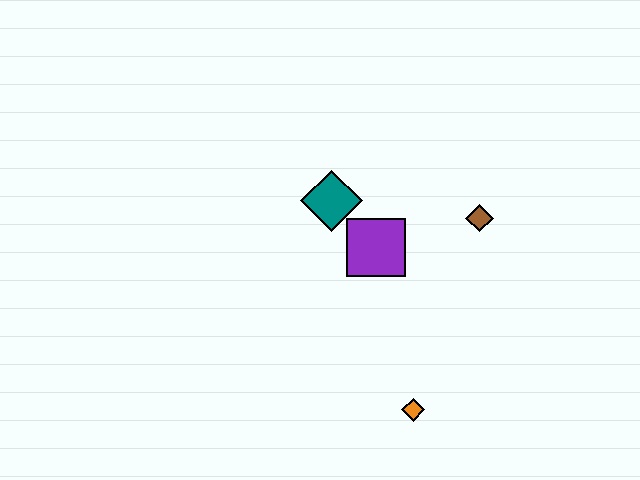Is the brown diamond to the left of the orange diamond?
No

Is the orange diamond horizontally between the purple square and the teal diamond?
No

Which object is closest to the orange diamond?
The purple square is closest to the orange diamond.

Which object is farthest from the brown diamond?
The orange diamond is farthest from the brown diamond.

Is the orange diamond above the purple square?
No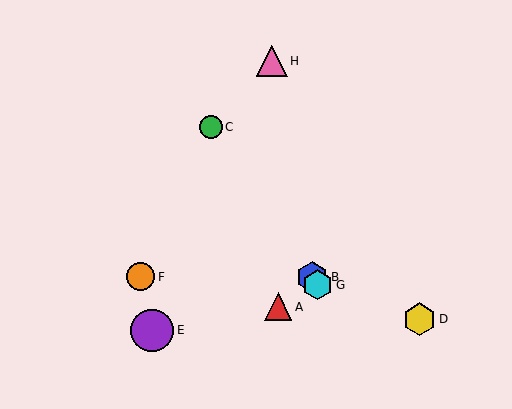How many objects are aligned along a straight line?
3 objects (B, C, G) are aligned along a straight line.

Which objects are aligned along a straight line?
Objects B, C, G are aligned along a straight line.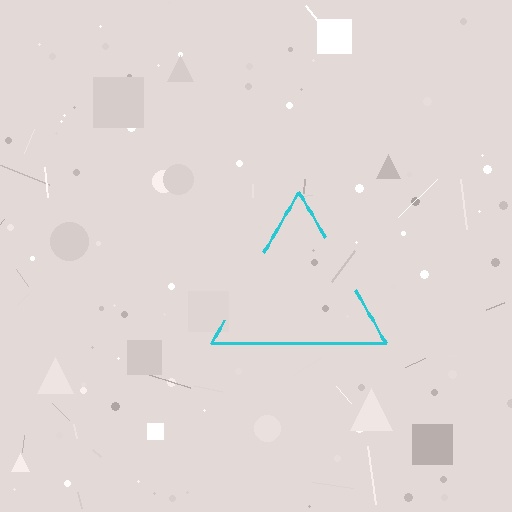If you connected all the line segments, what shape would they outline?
They would outline a triangle.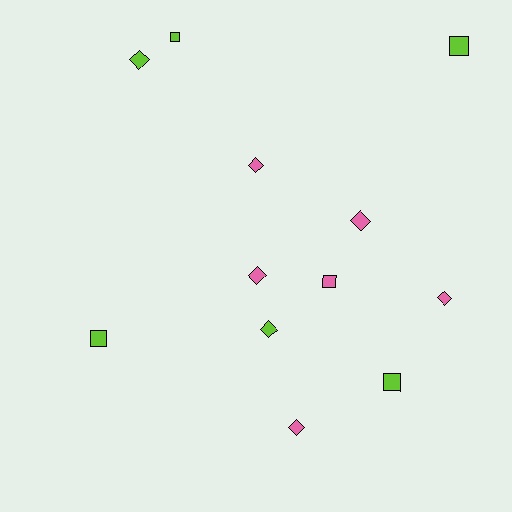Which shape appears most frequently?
Diamond, with 7 objects.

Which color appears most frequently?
Pink, with 6 objects.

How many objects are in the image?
There are 12 objects.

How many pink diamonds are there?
There are 5 pink diamonds.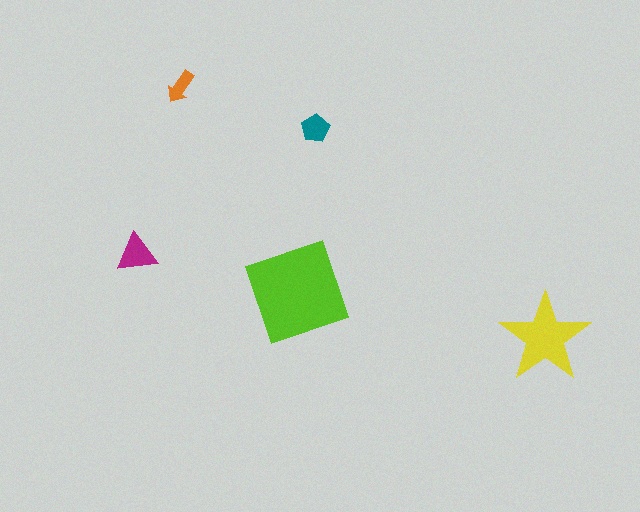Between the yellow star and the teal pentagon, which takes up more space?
The yellow star.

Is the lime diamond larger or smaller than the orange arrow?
Larger.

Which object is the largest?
The lime diamond.